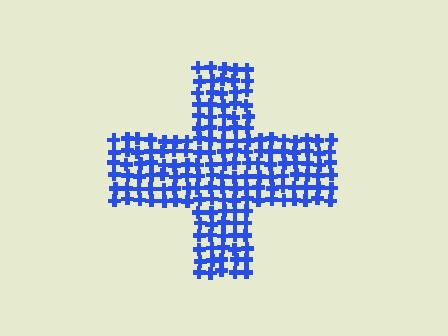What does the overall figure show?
The overall figure shows a cross.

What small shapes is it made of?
It is made of small crosses.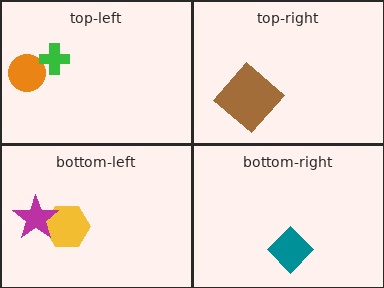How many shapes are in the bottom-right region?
1.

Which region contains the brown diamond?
The top-right region.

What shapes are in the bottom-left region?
The yellow hexagon, the magenta star.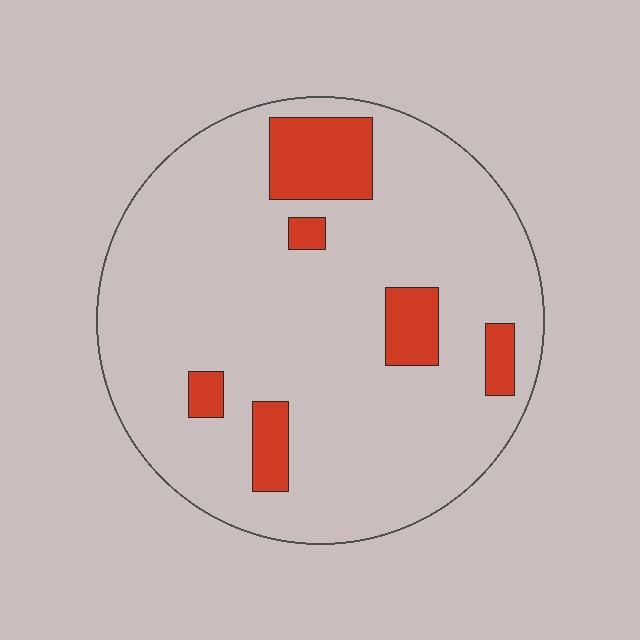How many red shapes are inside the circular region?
6.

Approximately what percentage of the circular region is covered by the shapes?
Approximately 15%.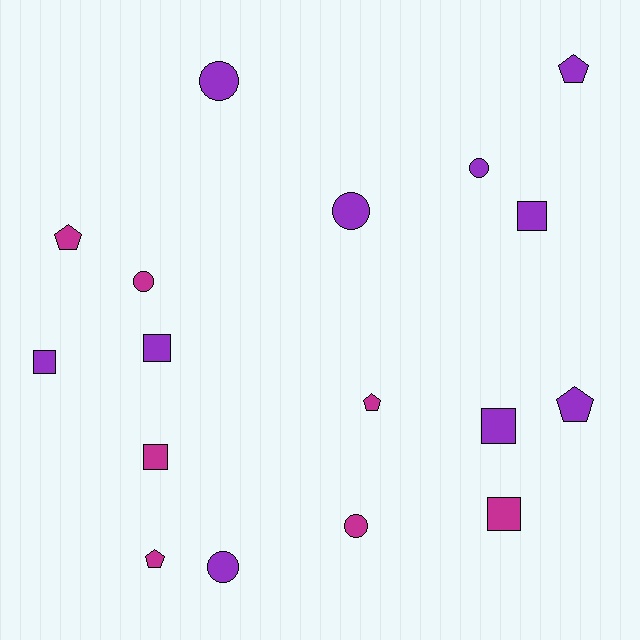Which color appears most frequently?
Purple, with 10 objects.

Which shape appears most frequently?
Circle, with 6 objects.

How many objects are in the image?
There are 17 objects.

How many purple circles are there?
There are 4 purple circles.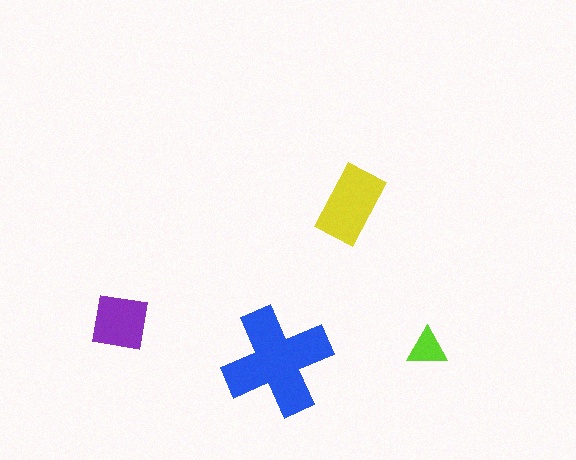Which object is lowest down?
The blue cross is bottommost.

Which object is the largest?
The blue cross.